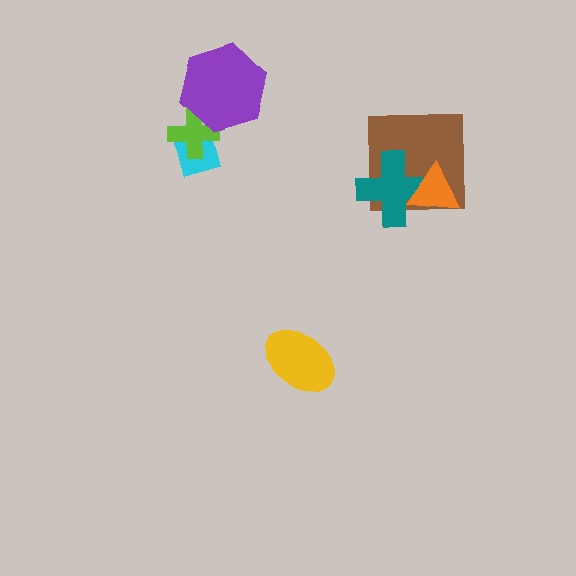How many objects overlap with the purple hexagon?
1 object overlaps with the purple hexagon.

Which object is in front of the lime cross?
The purple hexagon is in front of the lime cross.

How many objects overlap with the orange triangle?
2 objects overlap with the orange triangle.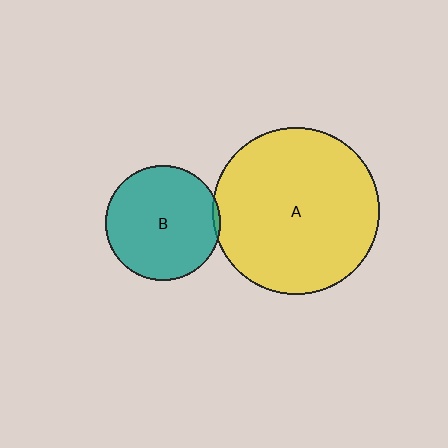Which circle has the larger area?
Circle A (yellow).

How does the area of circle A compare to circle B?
Approximately 2.1 times.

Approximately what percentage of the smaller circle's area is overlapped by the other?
Approximately 5%.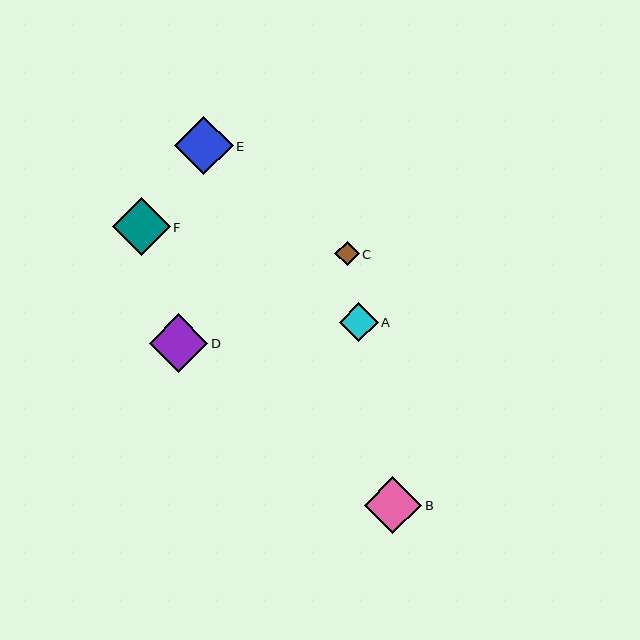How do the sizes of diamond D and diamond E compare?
Diamond D and diamond E are approximately the same size.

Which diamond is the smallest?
Diamond C is the smallest with a size of approximately 25 pixels.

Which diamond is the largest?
Diamond D is the largest with a size of approximately 59 pixels.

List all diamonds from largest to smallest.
From largest to smallest: D, E, F, B, A, C.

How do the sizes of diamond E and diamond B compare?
Diamond E and diamond B are approximately the same size.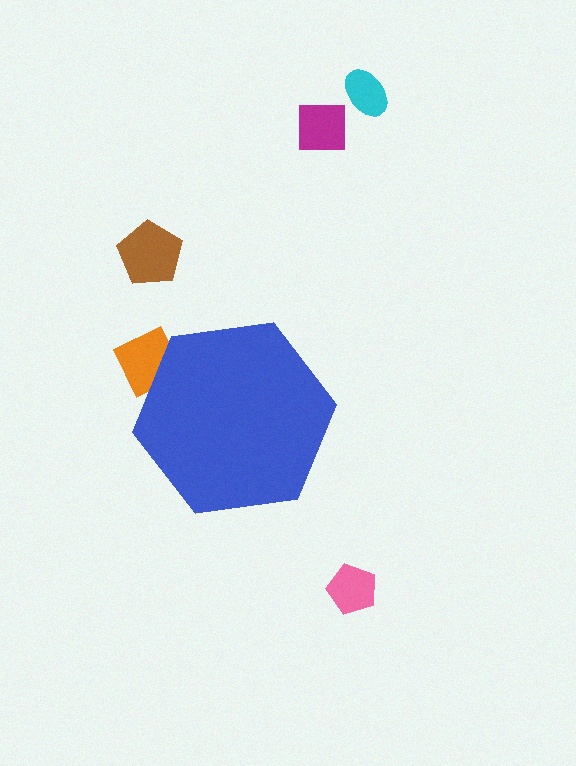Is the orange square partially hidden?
Yes, the orange square is partially hidden behind the blue hexagon.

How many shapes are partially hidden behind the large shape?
1 shape is partially hidden.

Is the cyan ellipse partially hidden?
No, the cyan ellipse is fully visible.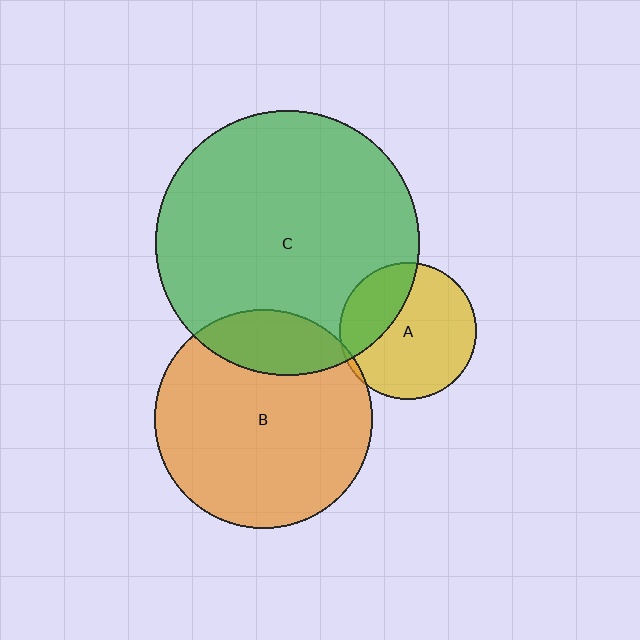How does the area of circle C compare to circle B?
Approximately 1.5 times.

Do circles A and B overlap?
Yes.